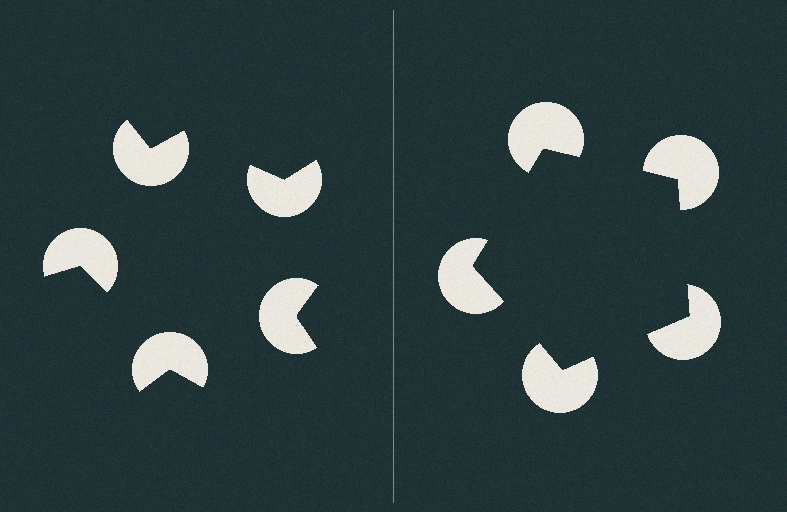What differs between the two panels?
The pac-man discs are positioned identically on both sides; only the wedge orientations differ. On the right they align to a pentagon; on the left they are misaligned.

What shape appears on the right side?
An illusory pentagon.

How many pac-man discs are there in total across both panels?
10 — 5 on each side.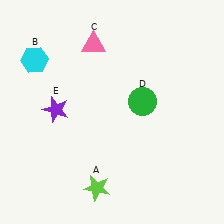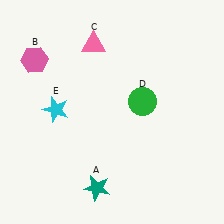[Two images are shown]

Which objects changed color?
A changed from lime to teal. B changed from cyan to pink. E changed from purple to cyan.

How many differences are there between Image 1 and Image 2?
There are 3 differences between the two images.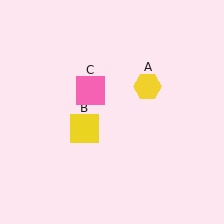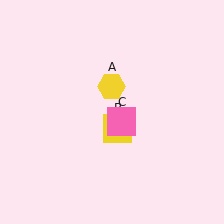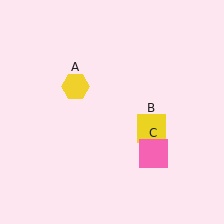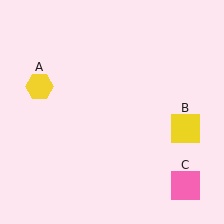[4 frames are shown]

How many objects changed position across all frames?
3 objects changed position: yellow hexagon (object A), yellow square (object B), pink square (object C).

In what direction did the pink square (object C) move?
The pink square (object C) moved down and to the right.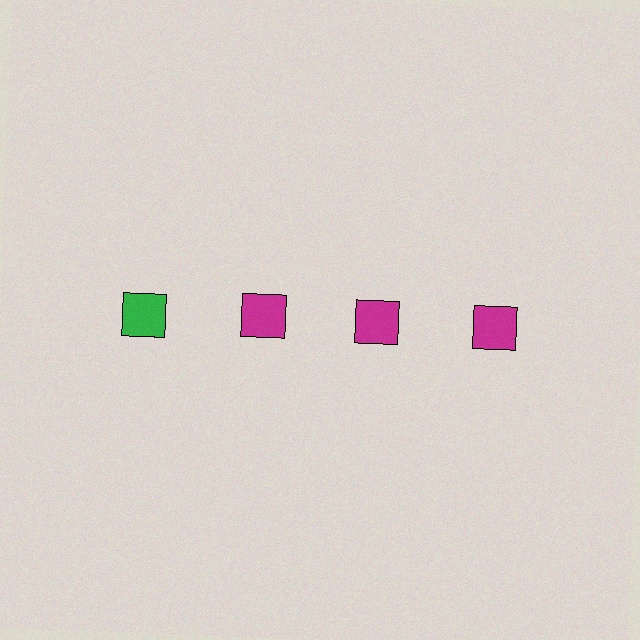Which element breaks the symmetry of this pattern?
The green square in the top row, leftmost column breaks the symmetry. All other shapes are magenta squares.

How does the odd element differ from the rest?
It has a different color: green instead of magenta.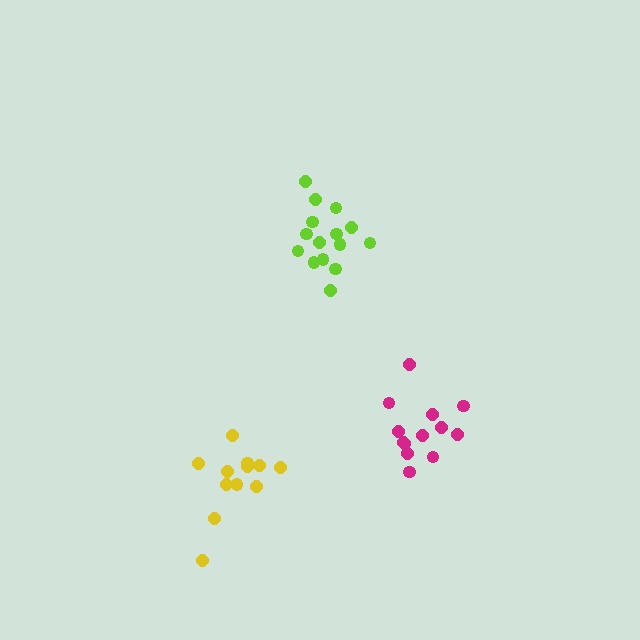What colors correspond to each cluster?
The clusters are colored: lime, magenta, yellow.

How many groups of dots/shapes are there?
There are 3 groups.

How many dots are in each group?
Group 1: 15 dots, Group 2: 13 dots, Group 3: 12 dots (40 total).